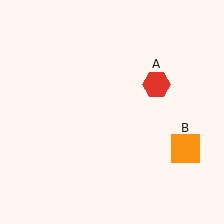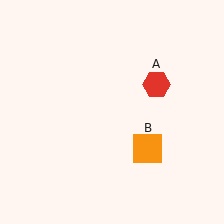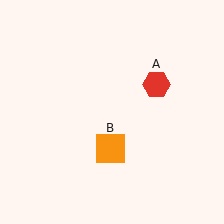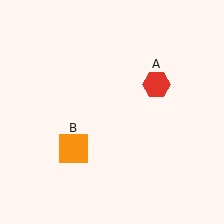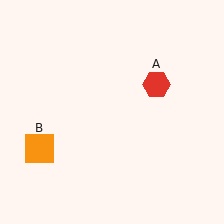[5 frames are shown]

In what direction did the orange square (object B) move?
The orange square (object B) moved left.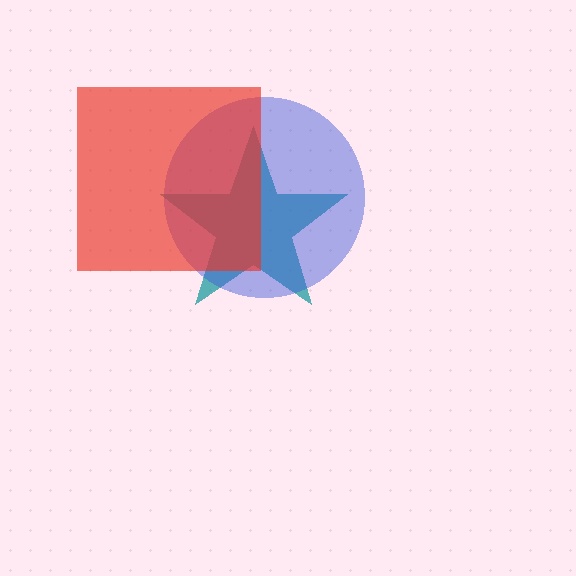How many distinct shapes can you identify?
There are 3 distinct shapes: a teal star, a blue circle, a red square.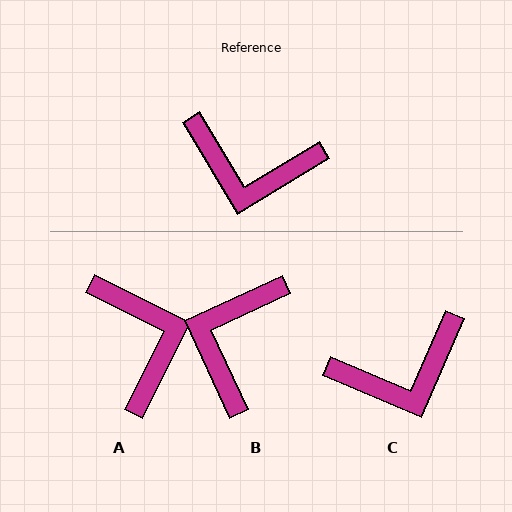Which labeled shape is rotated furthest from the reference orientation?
A, about 122 degrees away.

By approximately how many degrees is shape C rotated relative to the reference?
Approximately 36 degrees counter-clockwise.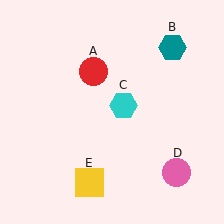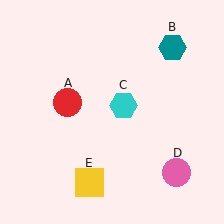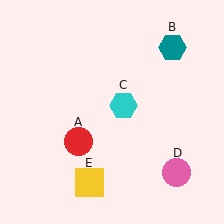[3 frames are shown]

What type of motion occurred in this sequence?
The red circle (object A) rotated counterclockwise around the center of the scene.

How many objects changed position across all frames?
1 object changed position: red circle (object A).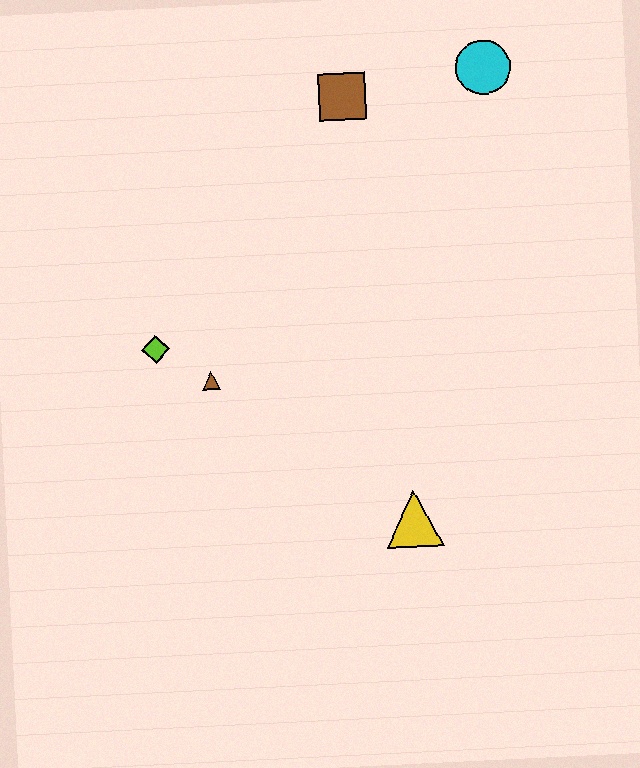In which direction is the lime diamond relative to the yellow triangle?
The lime diamond is to the left of the yellow triangle.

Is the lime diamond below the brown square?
Yes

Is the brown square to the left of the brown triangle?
No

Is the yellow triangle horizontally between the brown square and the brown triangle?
No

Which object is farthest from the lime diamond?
The cyan circle is farthest from the lime diamond.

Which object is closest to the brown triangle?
The lime diamond is closest to the brown triangle.